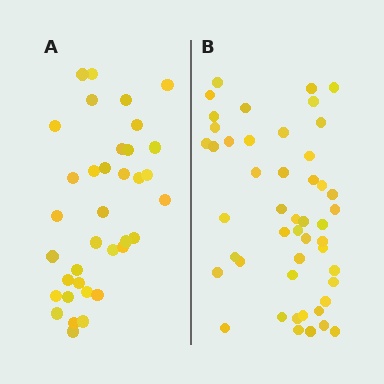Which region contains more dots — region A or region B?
Region B (the right region) has more dots.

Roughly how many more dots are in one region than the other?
Region B has roughly 12 or so more dots than region A.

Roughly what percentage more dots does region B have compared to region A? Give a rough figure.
About 35% more.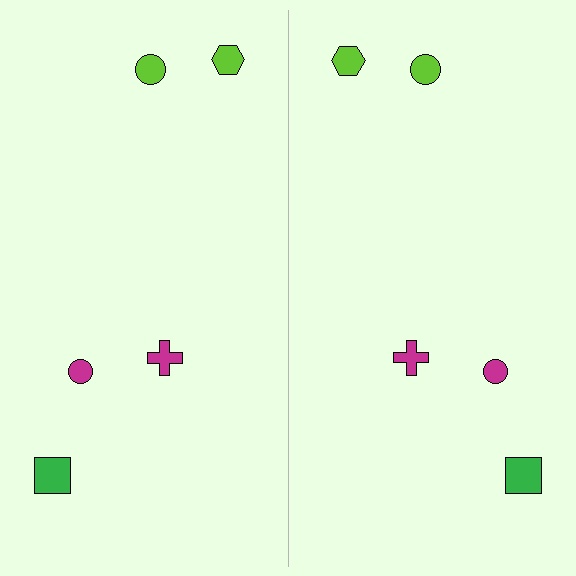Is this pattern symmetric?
Yes, this pattern has bilateral (reflection) symmetry.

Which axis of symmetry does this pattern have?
The pattern has a vertical axis of symmetry running through the center of the image.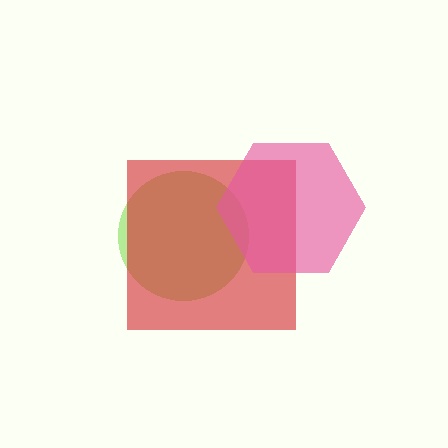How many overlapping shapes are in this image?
There are 3 overlapping shapes in the image.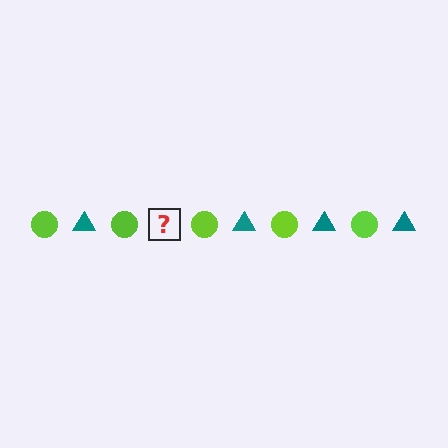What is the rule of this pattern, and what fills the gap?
The rule is that the pattern alternates between lime circle and teal triangle. The gap should be filled with a teal triangle.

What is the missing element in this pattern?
The missing element is a teal triangle.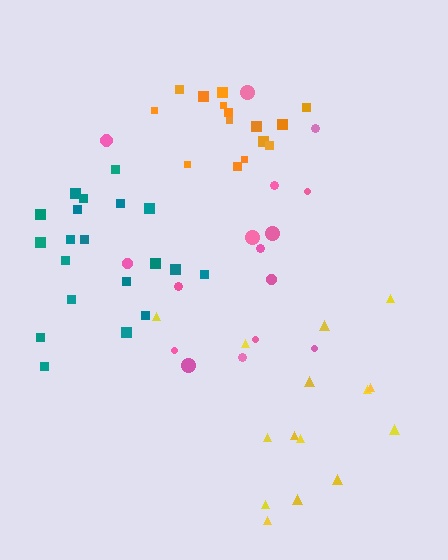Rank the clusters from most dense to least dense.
orange, teal, yellow, pink.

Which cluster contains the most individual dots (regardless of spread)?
Teal (20).